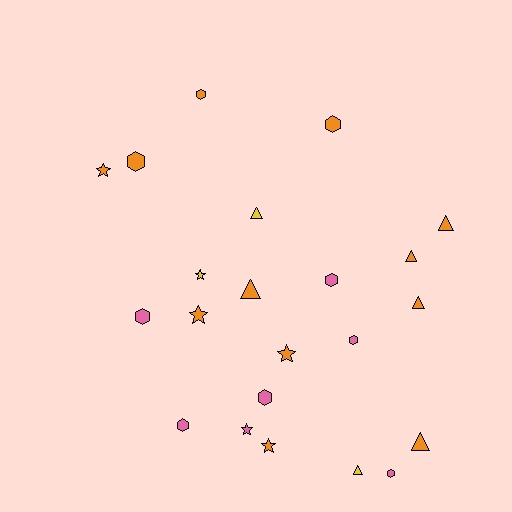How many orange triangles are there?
There are 5 orange triangles.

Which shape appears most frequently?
Hexagon, with 9 objects.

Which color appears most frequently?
Orange, with 12 objects.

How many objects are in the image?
There are 22 objects.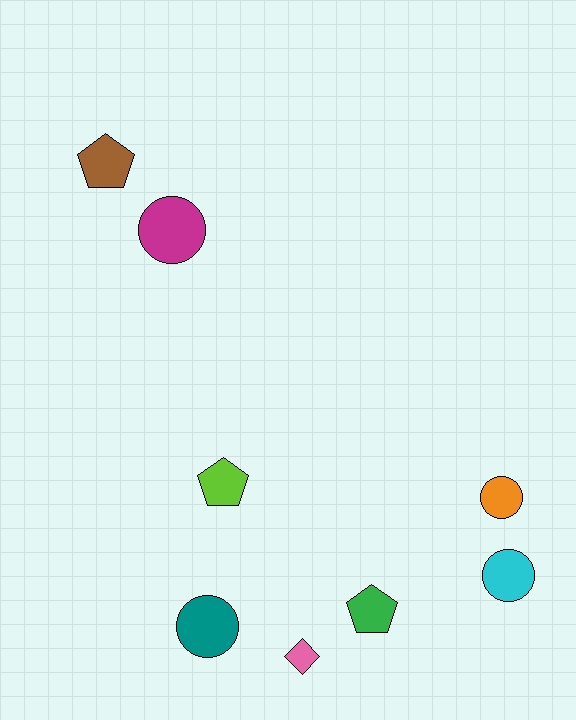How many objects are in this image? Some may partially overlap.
There are 8 objects.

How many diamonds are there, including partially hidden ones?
There is 1 diamond.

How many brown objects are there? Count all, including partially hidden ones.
There is 1 brown object.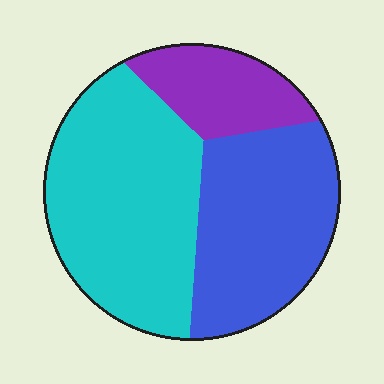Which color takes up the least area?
Purple, at roughly 15%.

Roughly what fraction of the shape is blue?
Blue takes up between a quarter and a half of the shape.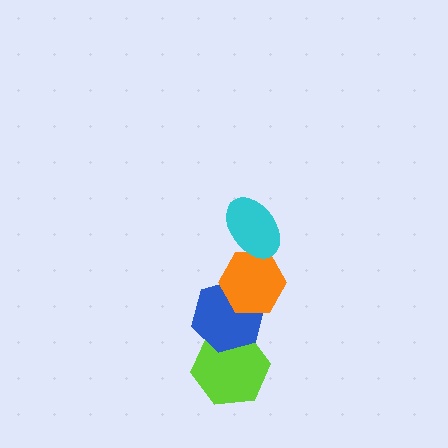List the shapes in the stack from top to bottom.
From top to bottom: the cyan ellipse, the orange hexagon, the blue hexagon, the lime hexagon.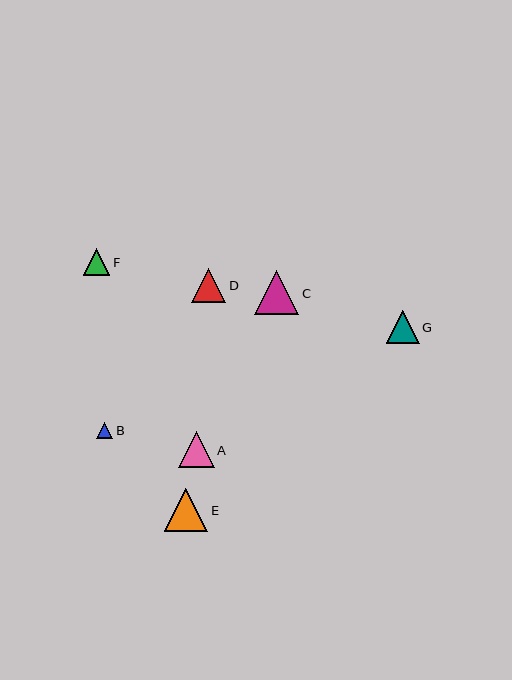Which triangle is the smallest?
Triangle B is the smallest with a size of approximately 16 pixels.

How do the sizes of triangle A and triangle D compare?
Triangle A and triangle D are approximately the same size.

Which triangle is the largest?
Triangle C is the largest with a size of approximately 45 pixels.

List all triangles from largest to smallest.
From largest to smallest: C, E, A, D, G, F, B.